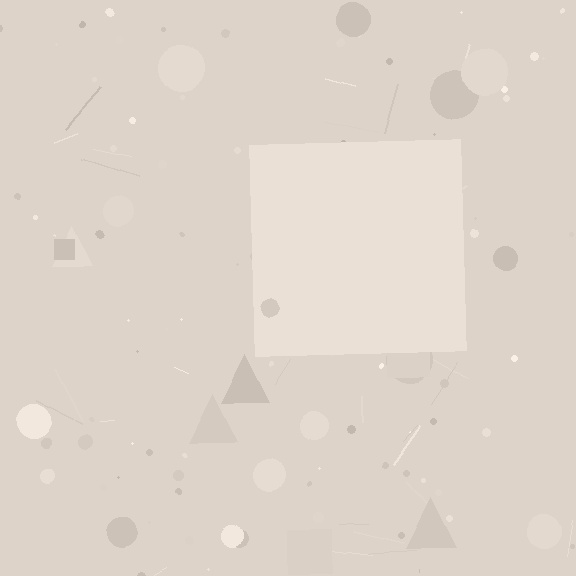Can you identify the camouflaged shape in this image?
The camouflaged shape is a square.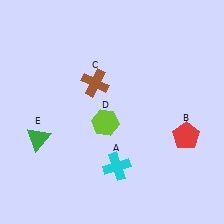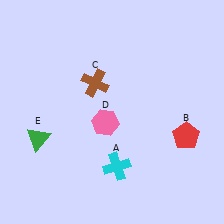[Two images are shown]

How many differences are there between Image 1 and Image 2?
There is 1 difference between the two images.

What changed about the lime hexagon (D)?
In Image 1, D is lime. In Image 2, it changed to pink.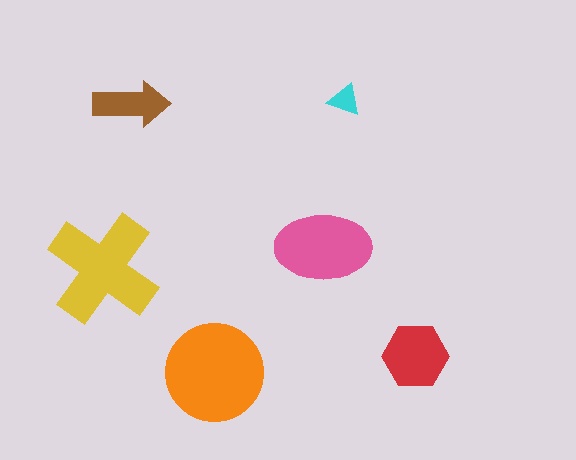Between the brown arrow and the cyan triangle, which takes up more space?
The brown arrow.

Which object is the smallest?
The cyan triangle.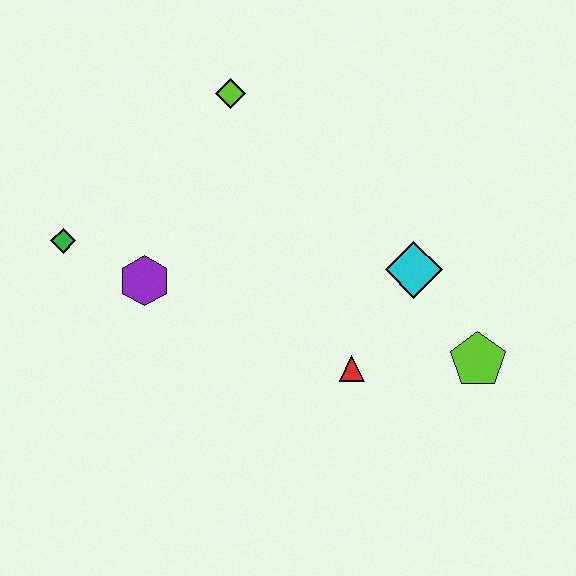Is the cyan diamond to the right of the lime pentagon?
No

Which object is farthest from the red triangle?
The green diamond is farthest from the red triangle.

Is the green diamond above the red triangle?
Yes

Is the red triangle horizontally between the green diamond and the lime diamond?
No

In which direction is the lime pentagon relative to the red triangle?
The lime pentagon is to the right of the red triangle.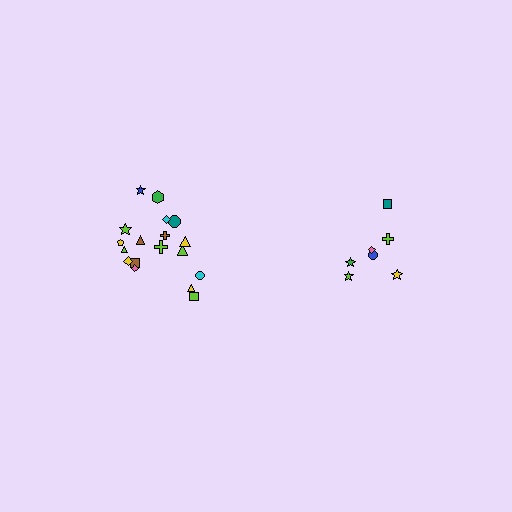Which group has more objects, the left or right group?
The left group.